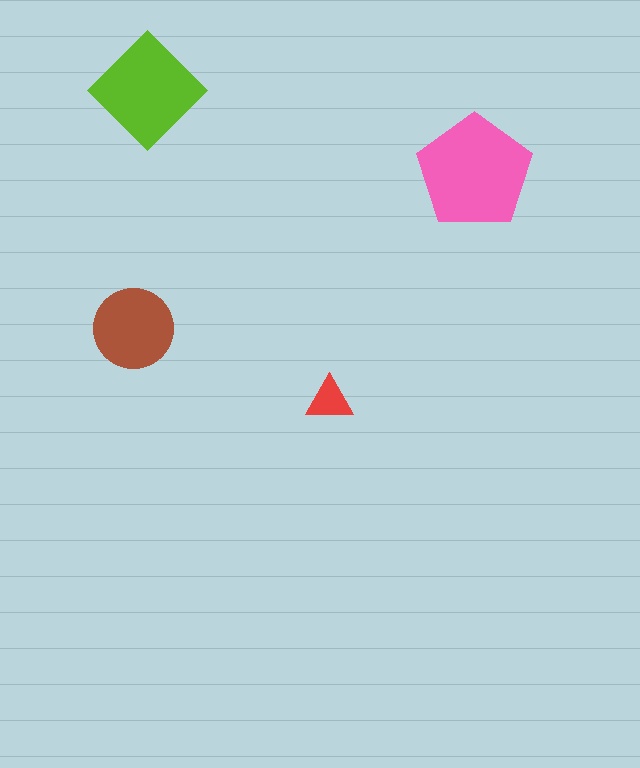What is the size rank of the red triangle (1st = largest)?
4th.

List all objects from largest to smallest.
The pink pentagon, the lime diamond, the brown circle, the red triangle.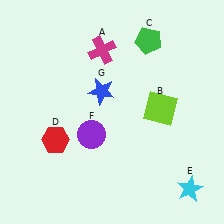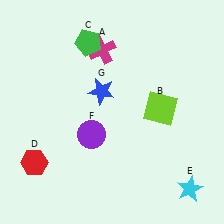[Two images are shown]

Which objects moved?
The objects that moved are: the green pentagon (C), the red hexagon (D).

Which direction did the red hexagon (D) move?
The red hexagon (D) moved down.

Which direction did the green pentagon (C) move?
The green pentagon (C) moved left.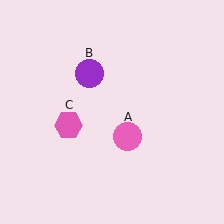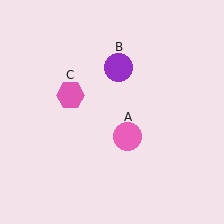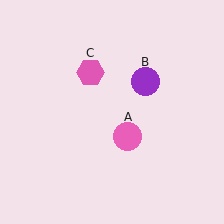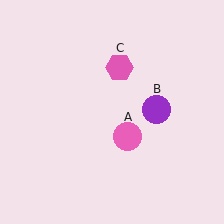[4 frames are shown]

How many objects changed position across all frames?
2 objects changed position: purple circle (object B), pink hexagon (object C).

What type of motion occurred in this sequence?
The purple circle (object B), pink hexagon (object C) rotated clockwise around the center of the scene.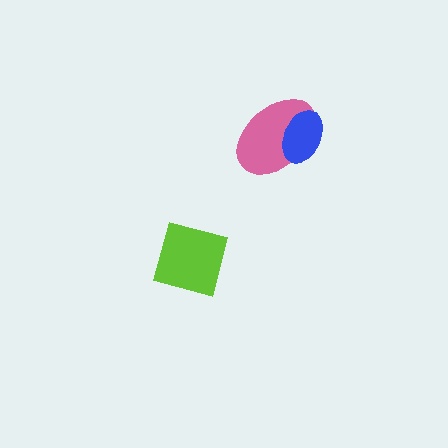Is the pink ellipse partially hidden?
Yes, it is partially covered by another shape.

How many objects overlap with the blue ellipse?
1 object overlaps with the blue ellipse.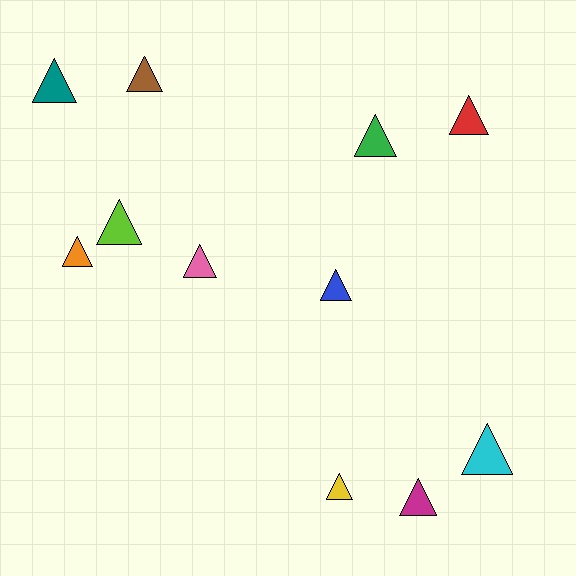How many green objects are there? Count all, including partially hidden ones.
There is 1 green object.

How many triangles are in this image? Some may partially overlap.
There are 11 triangles.